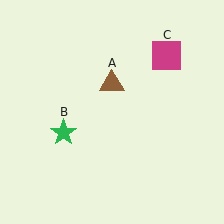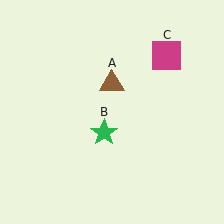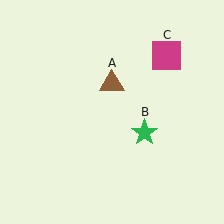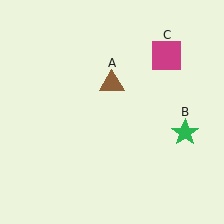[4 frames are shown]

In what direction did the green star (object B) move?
The green star (object B) moved right.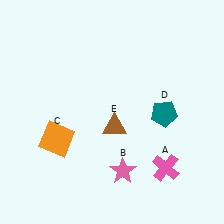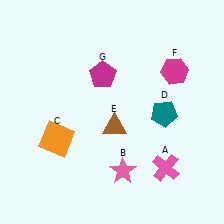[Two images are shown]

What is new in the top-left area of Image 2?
A magenta pentagon (G) was added in the top-left area of Image 2.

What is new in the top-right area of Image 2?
A magenta hexagon (F) was added in the top-right area of Image 2.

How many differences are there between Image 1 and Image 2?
There are 2 differences between the two images.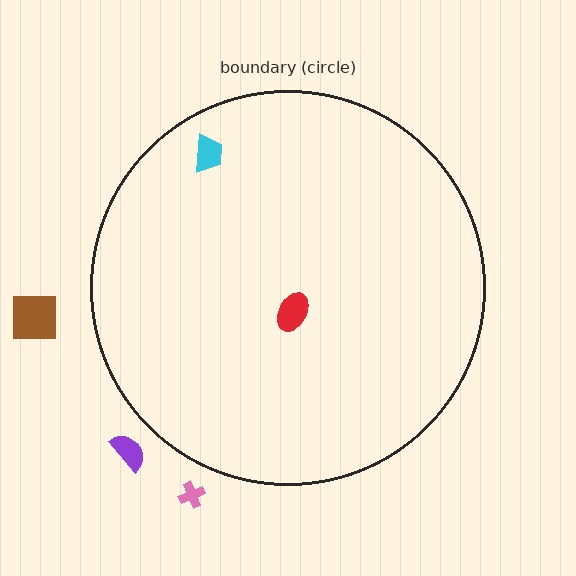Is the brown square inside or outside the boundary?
Outside.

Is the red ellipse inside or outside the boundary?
Inside.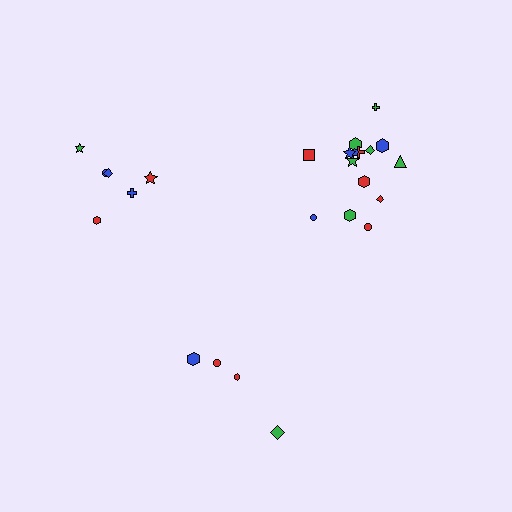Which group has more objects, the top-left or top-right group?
The top-right group.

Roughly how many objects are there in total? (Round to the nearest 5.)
Roughly 25 objects in total.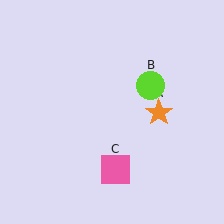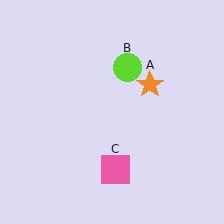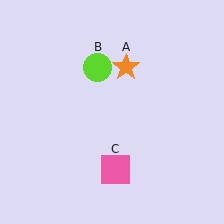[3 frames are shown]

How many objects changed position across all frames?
2 objects changed position: orange star (object A), lime circle (object B).